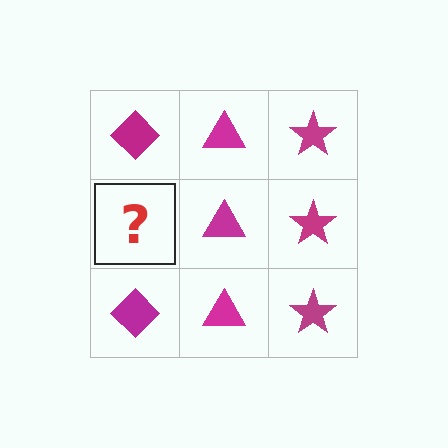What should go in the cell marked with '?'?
The missing cell should contain a magenta diamond.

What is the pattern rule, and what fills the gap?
The rule is that each column has a consistent shape. The gap should be filled with a magenta diamond.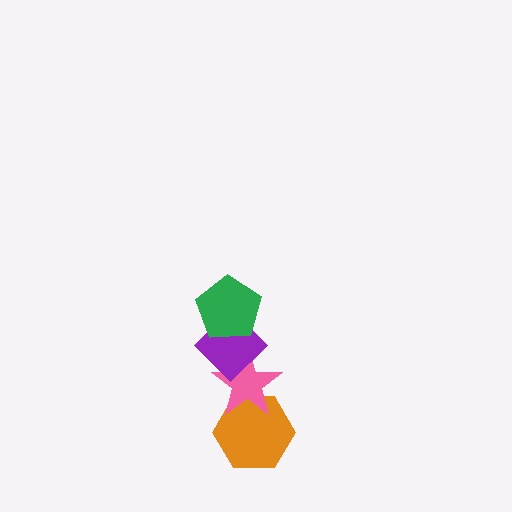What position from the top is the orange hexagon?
The orange hexagon is 4th from the top.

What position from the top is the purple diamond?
The purple diamond is 2nd from the top.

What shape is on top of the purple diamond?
The green pentagon is on top of the purple diamond.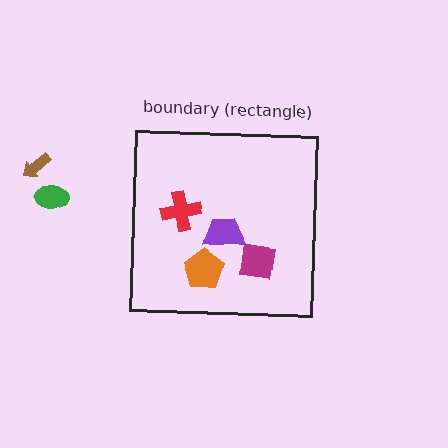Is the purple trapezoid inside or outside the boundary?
Inside.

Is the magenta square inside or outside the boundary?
Inside.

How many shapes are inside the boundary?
4 inside, 2 outside.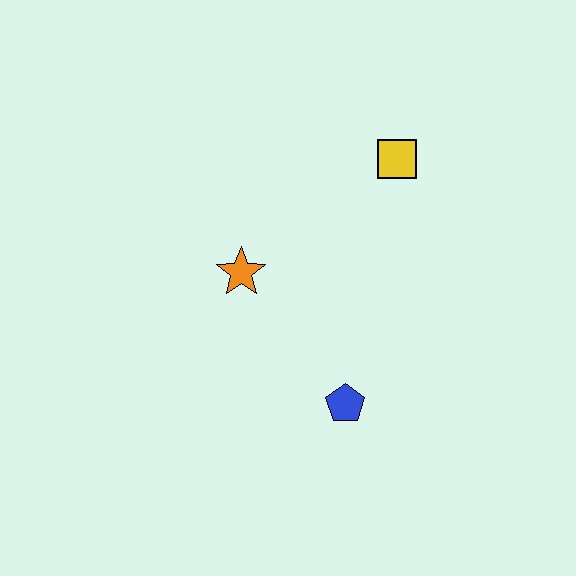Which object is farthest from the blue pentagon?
The yellow square is farthest from the blue pentagon.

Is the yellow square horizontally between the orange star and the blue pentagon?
No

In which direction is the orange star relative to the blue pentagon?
The orange star is above the blue pentagon.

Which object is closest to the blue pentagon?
The orange star is closest to the blue pentagon.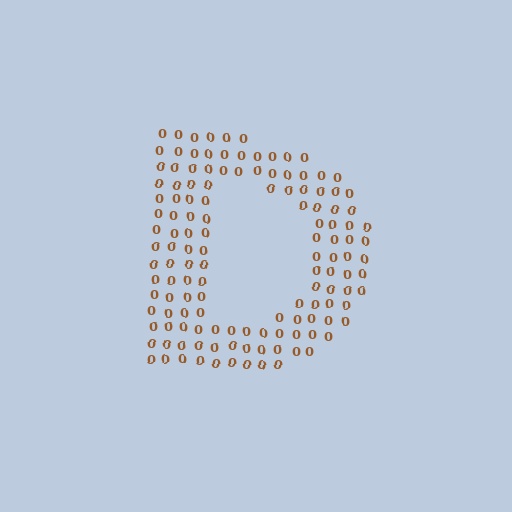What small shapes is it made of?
It is made of small digit 0's.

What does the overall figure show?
The overall figure shows the letter D.